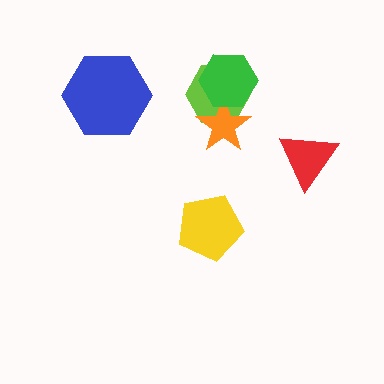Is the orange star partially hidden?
Yes, it is partially covered by another shape.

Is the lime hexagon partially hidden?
Yes, it is partially covered by another shape.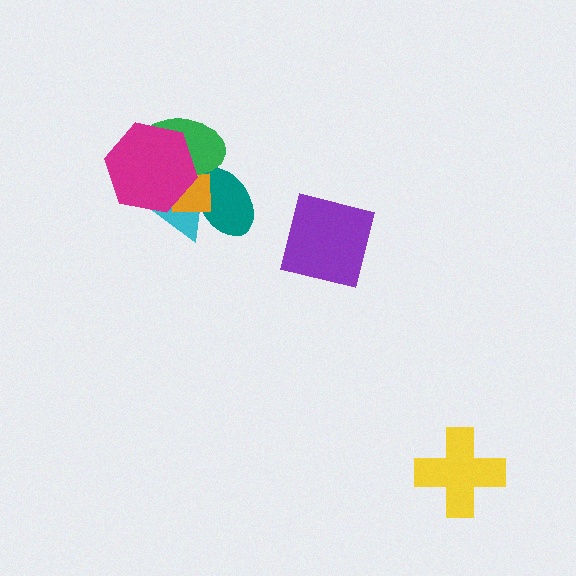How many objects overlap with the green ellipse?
4 objects overlap with the green ellipse.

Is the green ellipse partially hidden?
Yes, it is partially covered by another shape.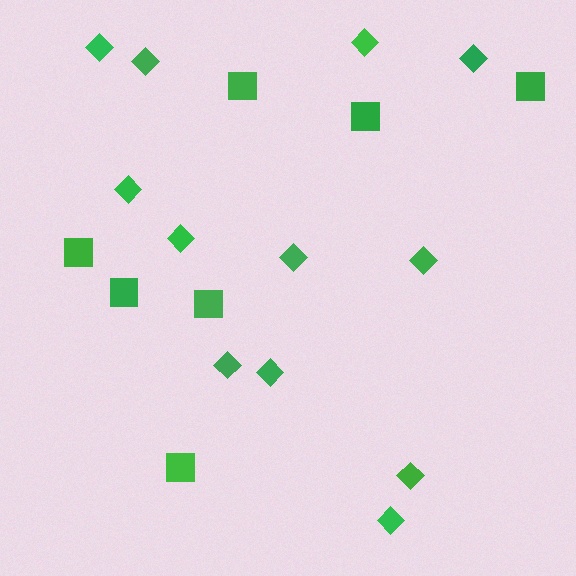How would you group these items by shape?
There are 2 groups: one group of squares (7) and one group of diamonds (12).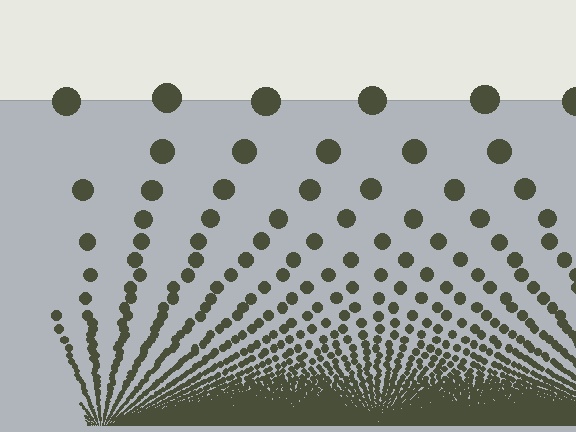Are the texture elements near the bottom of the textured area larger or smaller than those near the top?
Smaller. The gradient is inverted — elements near the bottom are smaller and denser.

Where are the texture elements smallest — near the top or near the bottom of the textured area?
Near the bottom.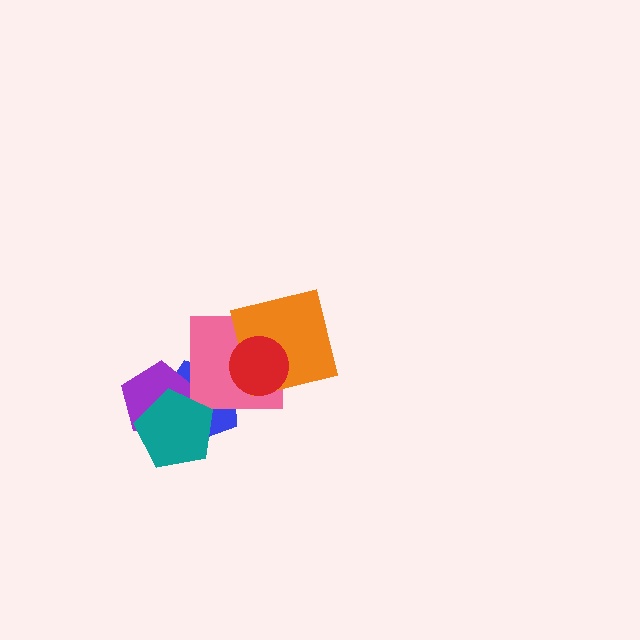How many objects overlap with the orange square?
2 objects overlap with the orange square.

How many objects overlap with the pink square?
3 objects overlap with the pink square.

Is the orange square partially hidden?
Yes, it is partially covered by another shape.